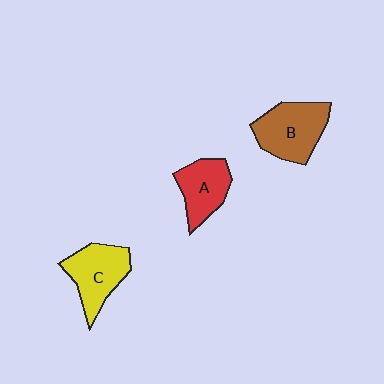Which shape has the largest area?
Shape B (brown).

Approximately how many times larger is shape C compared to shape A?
Approximately 1.2 times.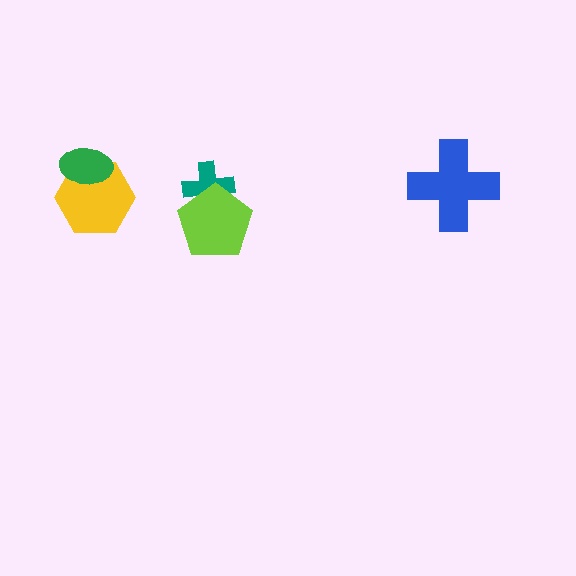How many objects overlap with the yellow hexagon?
1 object overlaps with the yellow hexagon.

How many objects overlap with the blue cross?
0 objects overlap with the blue cross.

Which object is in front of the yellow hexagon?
The green ellipse is in front of the yellow hexagon.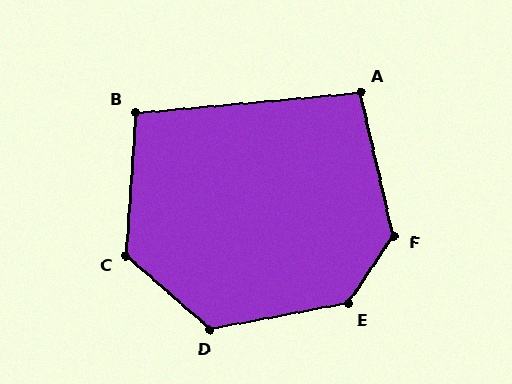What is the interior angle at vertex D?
Approximately 128 degrees (obtuse).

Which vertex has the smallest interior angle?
A, at approximately 98 degrees.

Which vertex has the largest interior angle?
E, at approximately 135 degrees.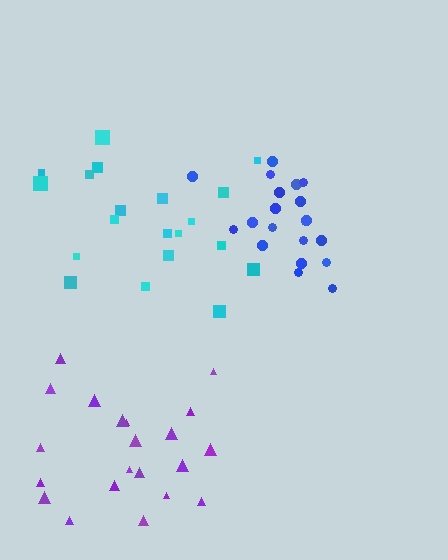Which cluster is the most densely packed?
Blue.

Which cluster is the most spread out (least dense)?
Purple.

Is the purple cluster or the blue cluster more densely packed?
Blue.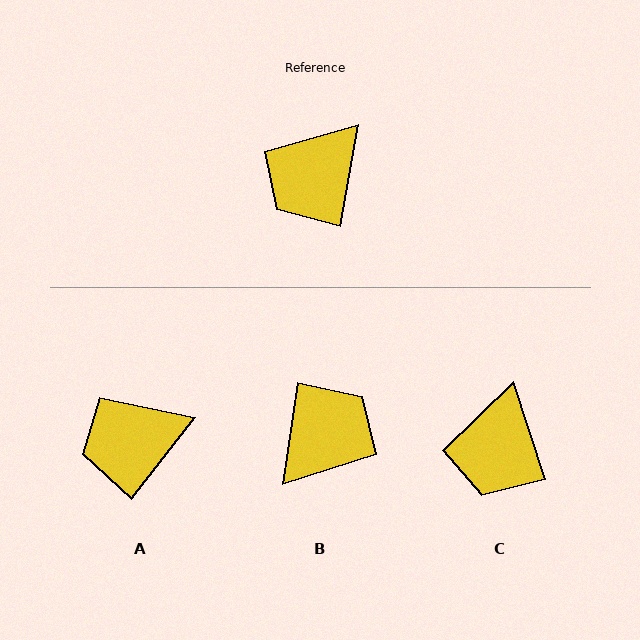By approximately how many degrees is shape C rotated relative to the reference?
Approximately 28 degrees counter-clockwise.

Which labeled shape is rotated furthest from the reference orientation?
B, about 178 degrees away.